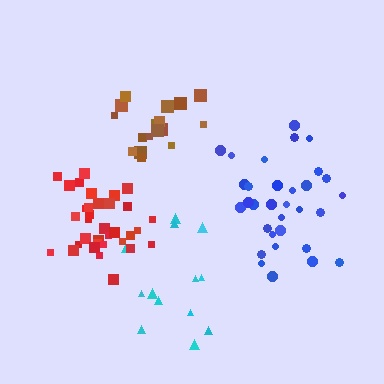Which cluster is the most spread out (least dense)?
Cyan.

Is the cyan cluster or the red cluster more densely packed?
Red.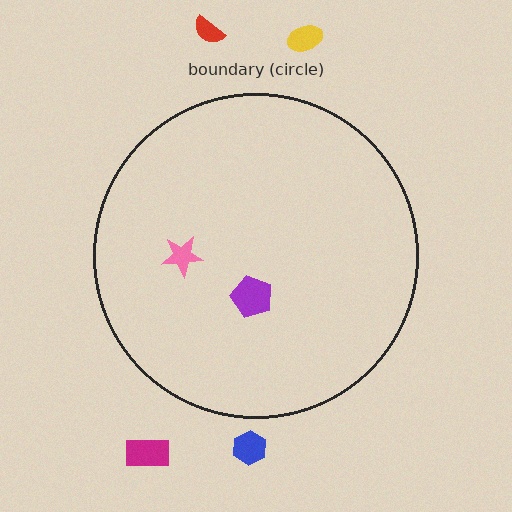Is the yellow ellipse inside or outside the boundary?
Outside.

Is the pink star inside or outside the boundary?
Inside.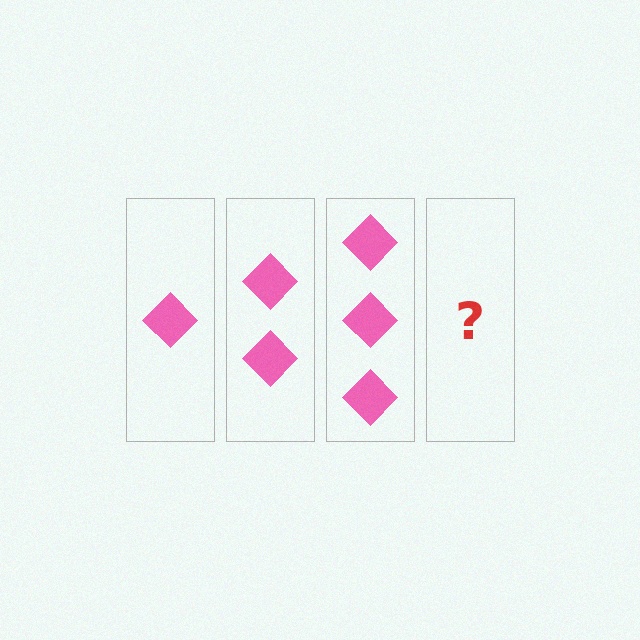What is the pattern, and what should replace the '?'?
The pattern is that each step adds one more diamond. The '?' should be 4 diamonds.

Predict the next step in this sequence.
The next step is 4 diamonds.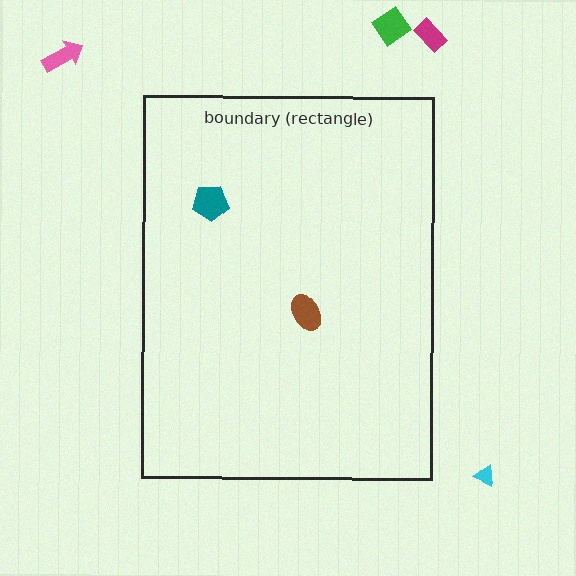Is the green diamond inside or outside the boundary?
Outside.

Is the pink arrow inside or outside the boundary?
Outside.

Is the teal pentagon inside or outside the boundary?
Inside.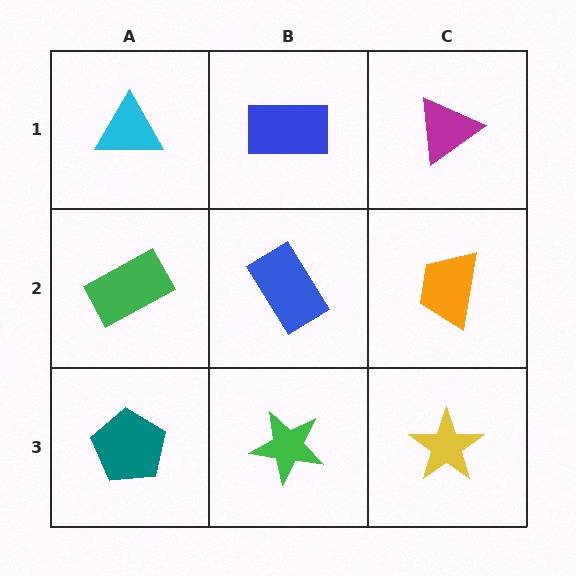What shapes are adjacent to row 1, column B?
A blue rectangle (row 2, column B), a cyan triangle (row 1, column A), a magenta triangle (row 1, column C).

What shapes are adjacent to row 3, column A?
A green rectangle (row 2, column A), a green star (row 3, column B).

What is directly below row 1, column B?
A blue rectangle.